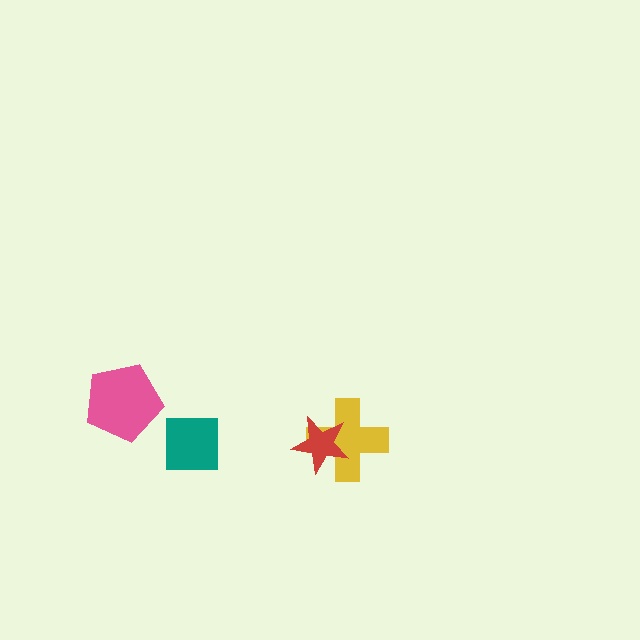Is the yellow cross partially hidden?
Yes, it is partially covered by another shape.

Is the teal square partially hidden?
No, no other shape covers it.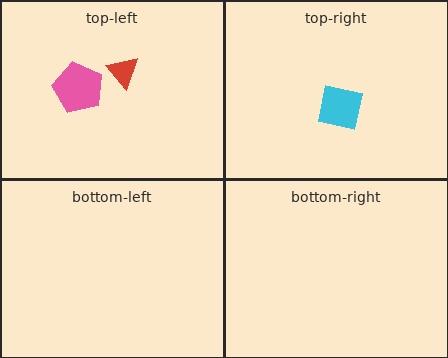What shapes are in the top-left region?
The red triangle, the pink pentagon.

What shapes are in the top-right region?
The cyan square.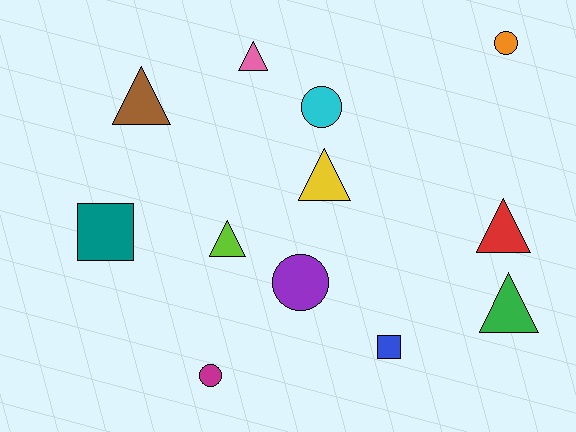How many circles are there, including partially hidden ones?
There are 4 circles.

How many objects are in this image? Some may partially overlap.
There are 12 objects.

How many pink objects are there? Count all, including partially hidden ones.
There is 1 pink object.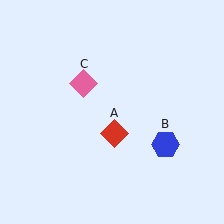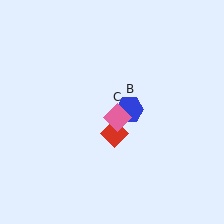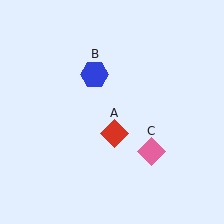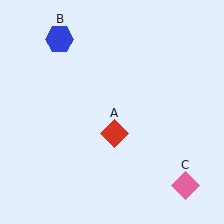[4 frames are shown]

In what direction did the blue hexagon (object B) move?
The blue hexagon (object B) moved up and to the left.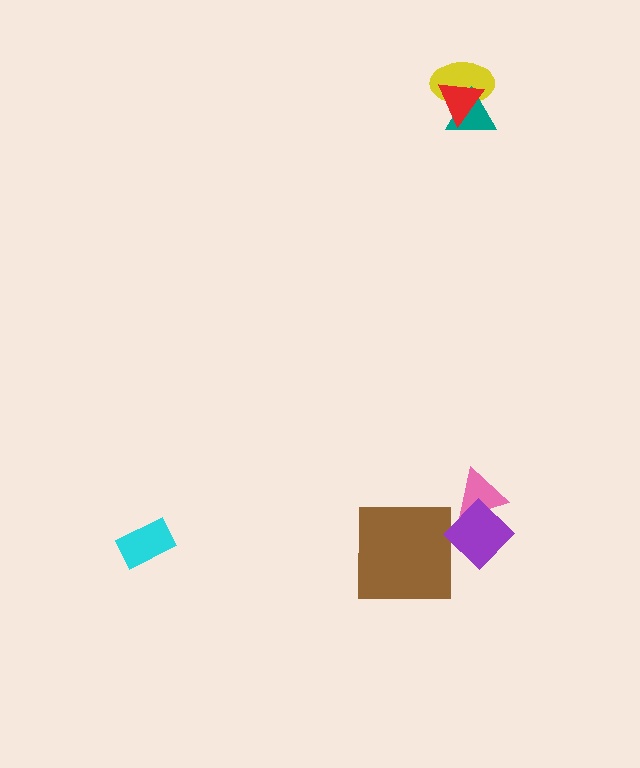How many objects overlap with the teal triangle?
2 objects overlap with the teal triangle.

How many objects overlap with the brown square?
0 objects overlap with the brown square.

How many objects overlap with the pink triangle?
1 object overlaps with the pink triangle.